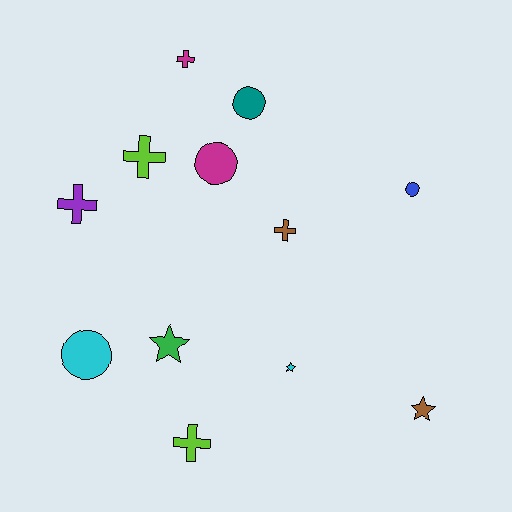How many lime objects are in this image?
There are 2 lime objects.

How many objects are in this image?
There are 12 objects.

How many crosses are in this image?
There are 5 crosses.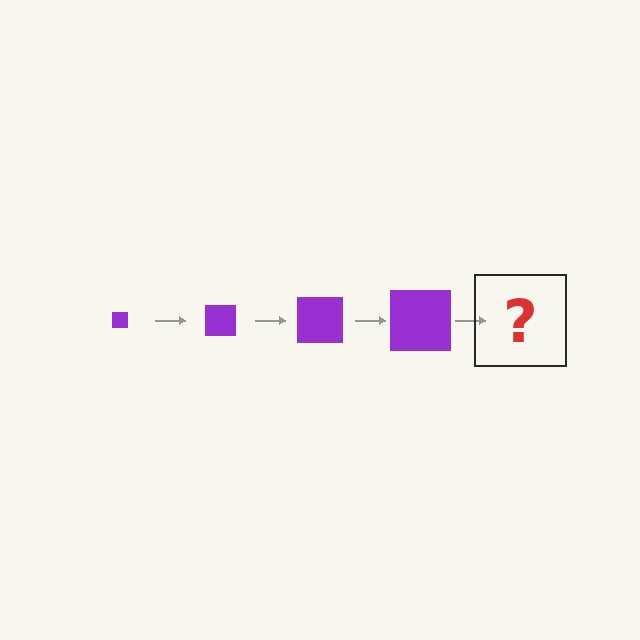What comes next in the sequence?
The next element should be a purple square, larger than the previous one.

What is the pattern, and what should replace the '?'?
The pattern is that the square gets progressively larger each step. The '?' should be a purple square, larger than the previous one.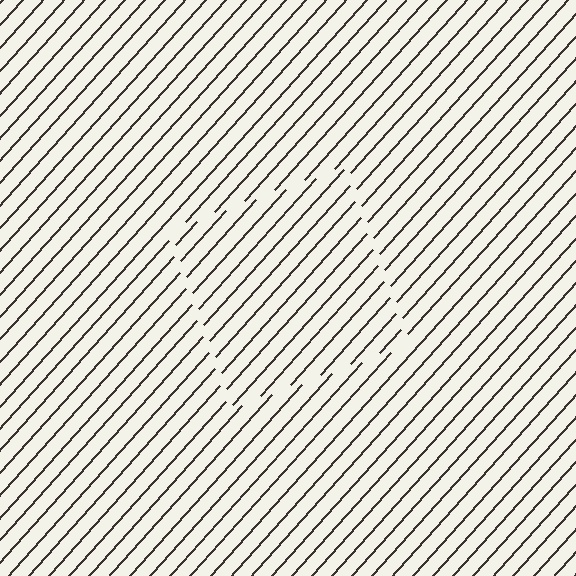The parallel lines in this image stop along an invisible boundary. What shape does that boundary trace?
An illusory square. The interior of the shape contains the same grating, shifted by half a period — the contour is defined by the phase discontinuity where line-ends from the inner and outer gratings abut.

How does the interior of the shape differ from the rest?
The interior of the shape contains the same grating, shifted by half a period — the contour is defined by the phase discontinuity where line-ends from the inner and outer gratings abut.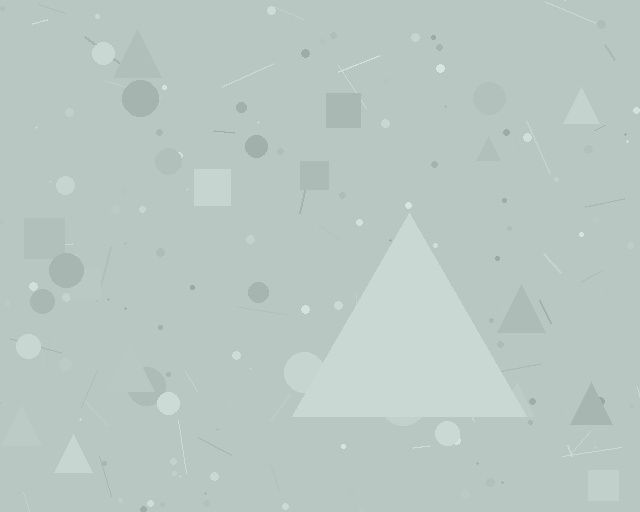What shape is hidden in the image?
A triangle is hidden in the image.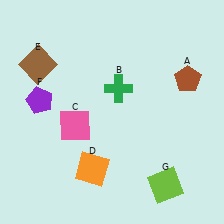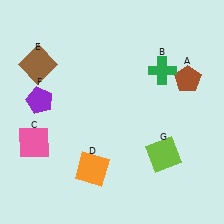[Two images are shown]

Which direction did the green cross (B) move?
The green cross (B) moved right.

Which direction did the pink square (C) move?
The pink square (C) moved left.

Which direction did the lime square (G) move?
The lime square (G) moved up.